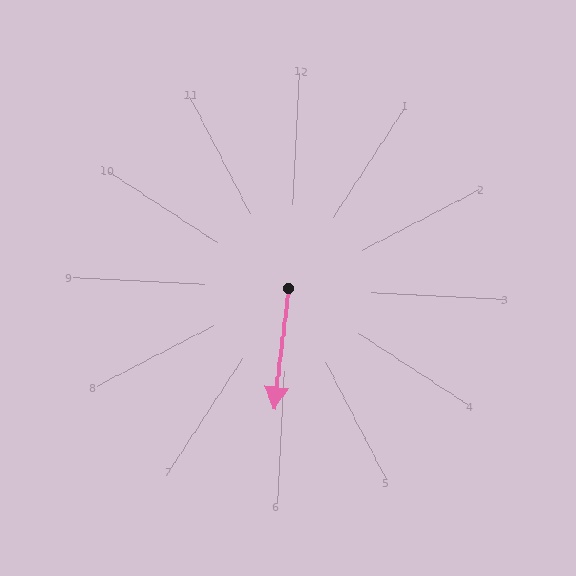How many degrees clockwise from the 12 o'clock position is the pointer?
Approximately 184 degrees.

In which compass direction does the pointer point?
South.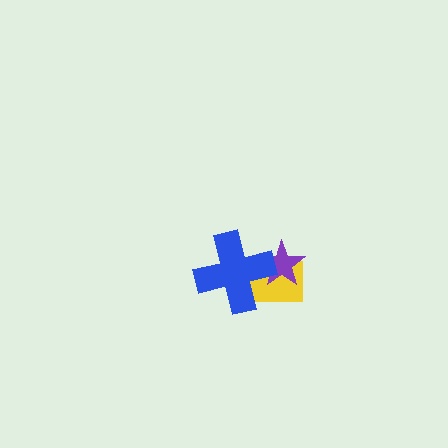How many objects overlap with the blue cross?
2 objects overlap with the blue cross.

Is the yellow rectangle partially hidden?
Yes, it is partially covered by another shape.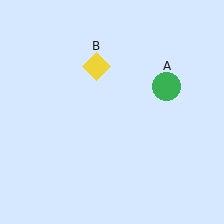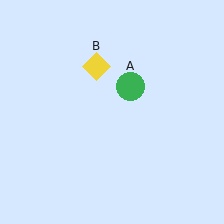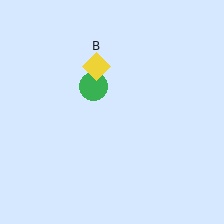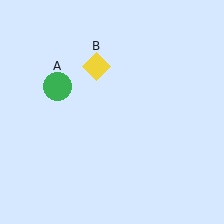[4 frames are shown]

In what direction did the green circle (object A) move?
The green circle (object A) moved left.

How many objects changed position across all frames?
1 object changed position: green circle (object A).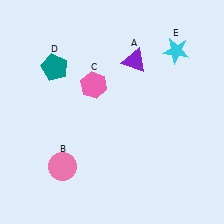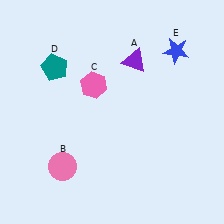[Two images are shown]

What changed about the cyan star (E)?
In Image 1, E is cyan. In Image 2, it changed to blue.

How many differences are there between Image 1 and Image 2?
There is 1 difference between the two images.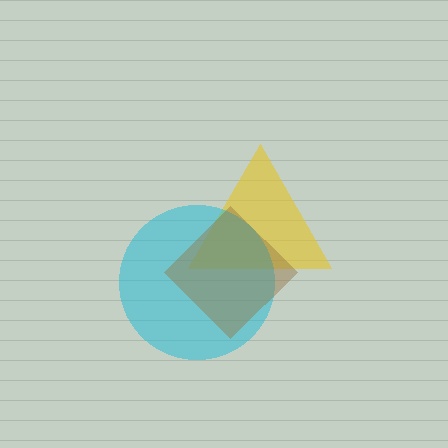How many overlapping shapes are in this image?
There are 3 overlapping shapes in the image.